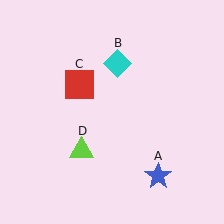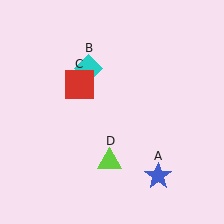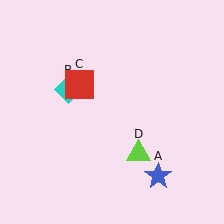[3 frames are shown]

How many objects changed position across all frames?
2 objects changed position: cyan diamond (object B), lime triangle (object D).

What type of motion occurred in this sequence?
The cyan diamond (object B), lime triangle (object D) rotated counterclockwise around the center of the scene.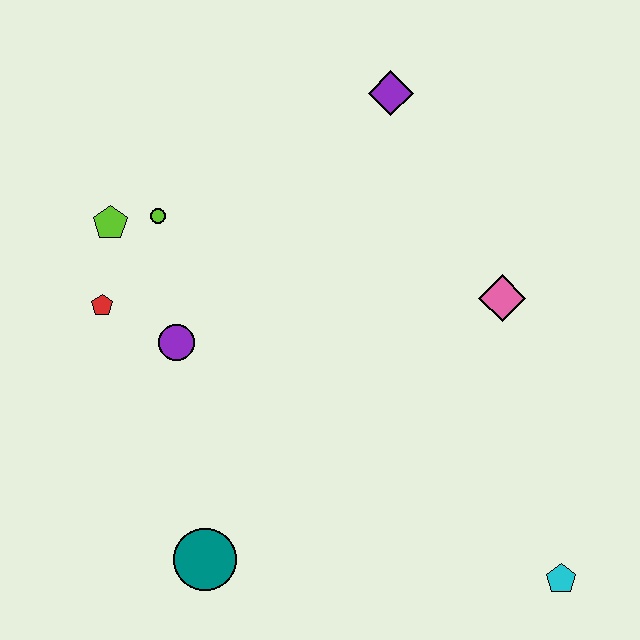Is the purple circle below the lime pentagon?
Yes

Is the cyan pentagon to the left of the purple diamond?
No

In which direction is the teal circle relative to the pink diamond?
The teal circle is to the left of the pink diamond.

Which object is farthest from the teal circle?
The purple diamond is farthest from the teal circle.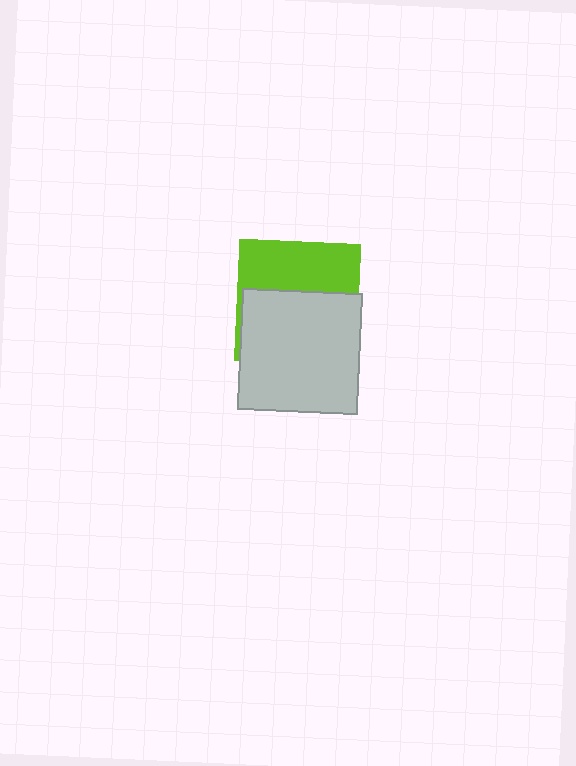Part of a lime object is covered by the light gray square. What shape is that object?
It is a square.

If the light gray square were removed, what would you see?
You would see the complete lime square.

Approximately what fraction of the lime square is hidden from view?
Roughly 59% of the lime square is hidden behind the light gray square.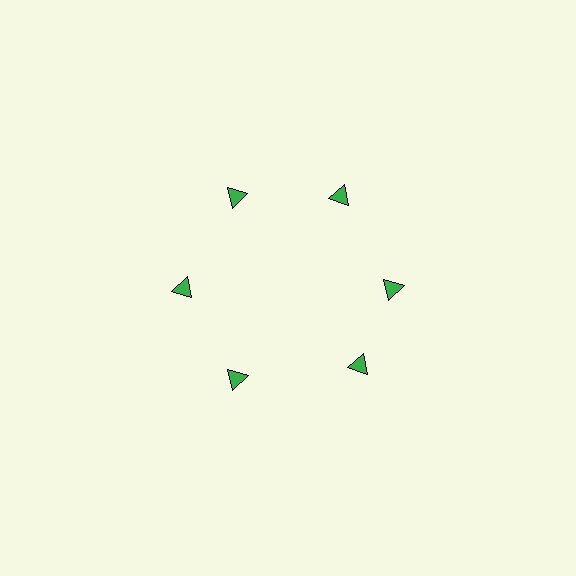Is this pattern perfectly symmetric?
No. The 6 green triangles are arranged in a ring, but one element near the 5 o'clock position is rotated out of alignment along the ring, breaking the 6-fold rotational symmetry.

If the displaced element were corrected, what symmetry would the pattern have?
It would have 6-fold rotational symmetry — the pattern would map onto itself every 60 degrees.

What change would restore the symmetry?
The symmetry would be restored by rotating it back into even spacing with its neighbors so that all 6 triangles sit at equal angles and equal distance from the center.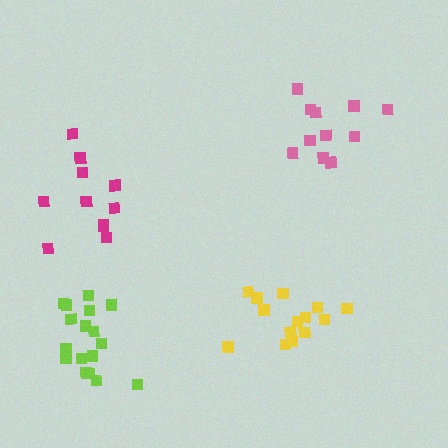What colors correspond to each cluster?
The clusters are colored: magenta, pink, lime, yellow.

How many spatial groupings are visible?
There are 4 spatial groupings.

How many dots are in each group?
Group 1: 11 dots, Group 2: 11 dots, Group 3: 17 dots, Group 4: 14 dots (53 total).